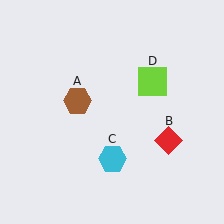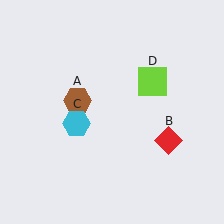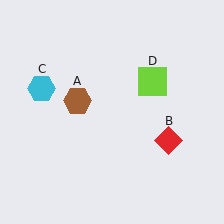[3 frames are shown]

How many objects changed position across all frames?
1 object changed position: cyan hexagon (object C).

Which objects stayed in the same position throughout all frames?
Brown hexagon (object A) and red diamond (object B) and lime square (object D) remained stationary.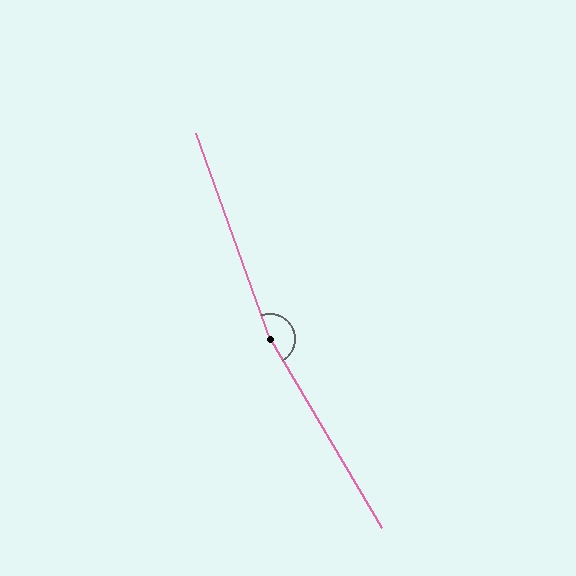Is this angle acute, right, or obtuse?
It is obtuse.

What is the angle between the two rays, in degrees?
Approximately 169 degrees.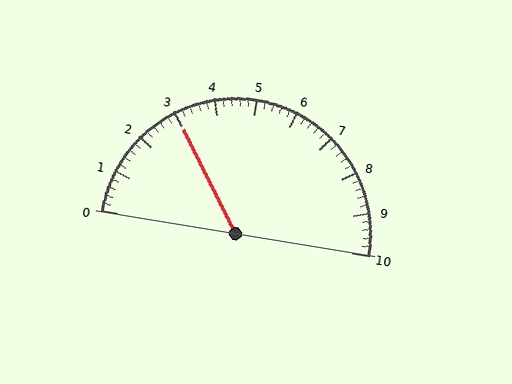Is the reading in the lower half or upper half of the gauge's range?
The reading is in the lower half of the range (0 to 10).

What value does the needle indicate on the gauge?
The needle indicates approximately 3.0.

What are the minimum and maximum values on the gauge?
The gauge ranges from 0 to 10.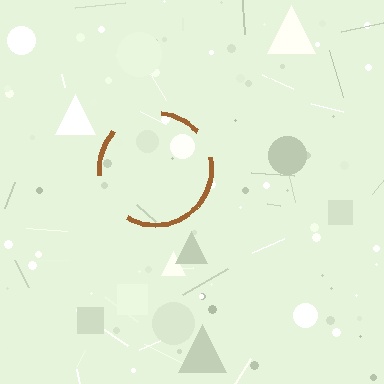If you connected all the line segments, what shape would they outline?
They would outline a circle.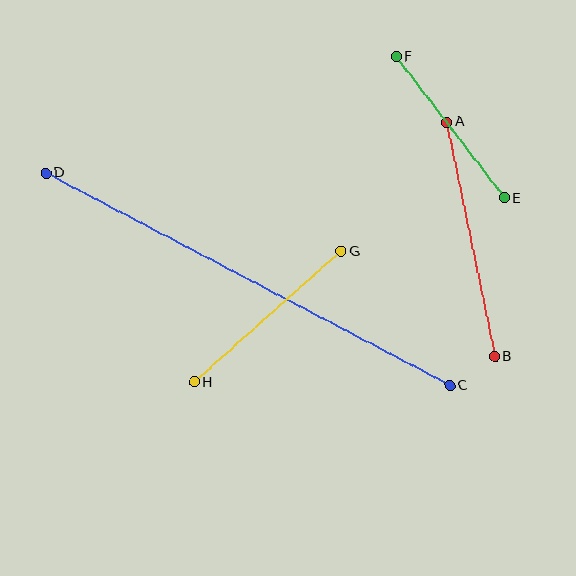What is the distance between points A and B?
The distance is approximately 239 pixels.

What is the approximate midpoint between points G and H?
The midpoint is at approximately (268, 317) pixels.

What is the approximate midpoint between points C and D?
The midpoint is at approximately (248, 279) pixels.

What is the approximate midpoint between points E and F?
The midpoint is at approximately (450, 127) pixels.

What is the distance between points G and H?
The distance is approximately 196 pixels.